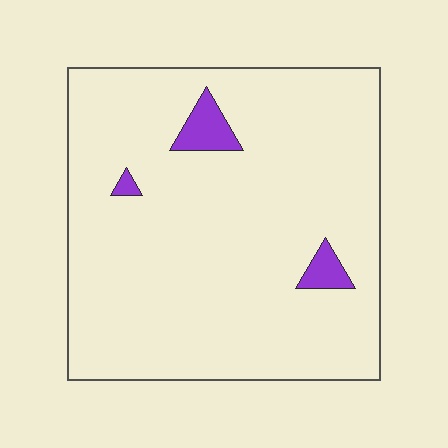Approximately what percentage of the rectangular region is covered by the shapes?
Approximately 5%.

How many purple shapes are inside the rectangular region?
3.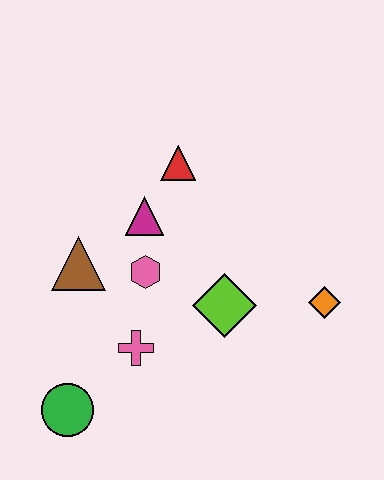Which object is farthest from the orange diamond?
The green circle is farthest from the orange diamond.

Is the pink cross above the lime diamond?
No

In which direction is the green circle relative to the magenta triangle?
The green circle is below the magenta triangle.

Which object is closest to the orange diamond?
The lime diamond is closest to the orange diamond.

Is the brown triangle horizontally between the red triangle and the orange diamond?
No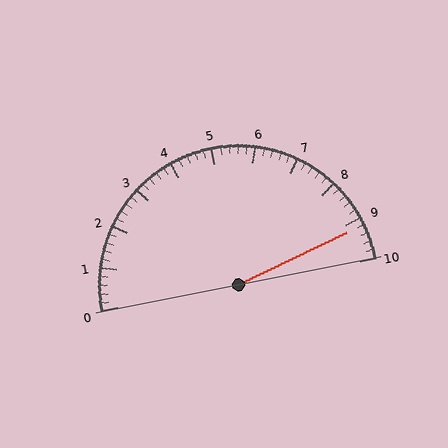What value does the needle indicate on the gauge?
The needle indicates approximately 9.2.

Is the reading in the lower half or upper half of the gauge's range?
The reading is in the upper half of the range (0 to 10).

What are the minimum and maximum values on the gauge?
The gauge ranges from 0 to 10.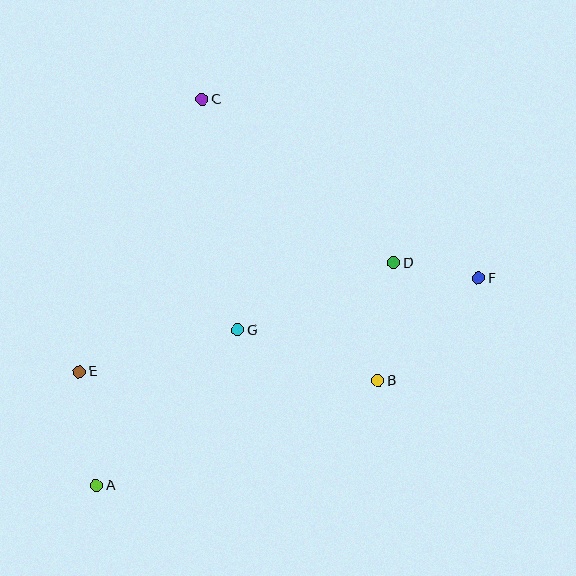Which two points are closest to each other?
Points D and F are closest to each other.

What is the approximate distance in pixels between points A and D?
The distance between A and D is approximately 371 pixels.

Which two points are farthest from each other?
Points A and F are farthest from each other.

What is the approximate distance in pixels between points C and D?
The distance between C and D is approximately 252 pixels.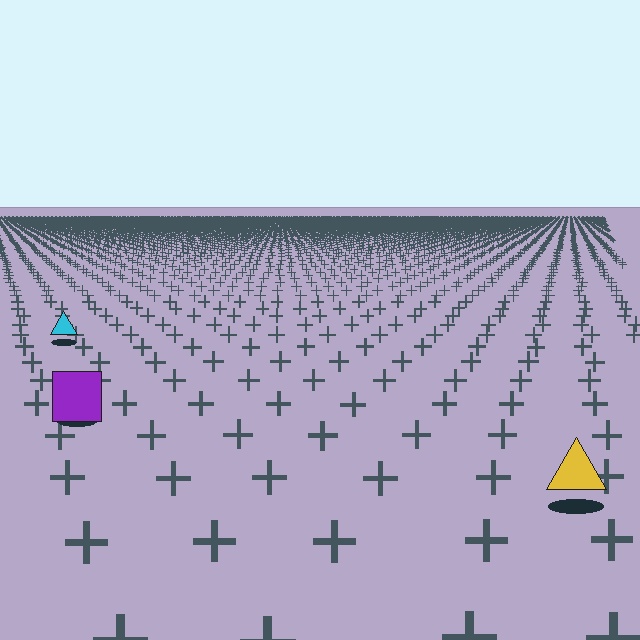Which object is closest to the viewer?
The yellow triangle is closest. The texture marks near it are larger and more spread out.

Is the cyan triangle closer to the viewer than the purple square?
No. The purple square is closer — you can tell from the texture gradient: the ground texture is coarser near it.